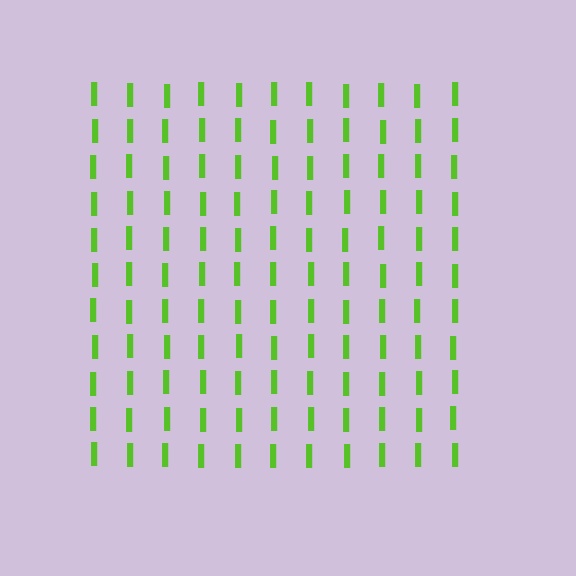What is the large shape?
The large shape is a square.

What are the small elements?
The small elements are letter I's.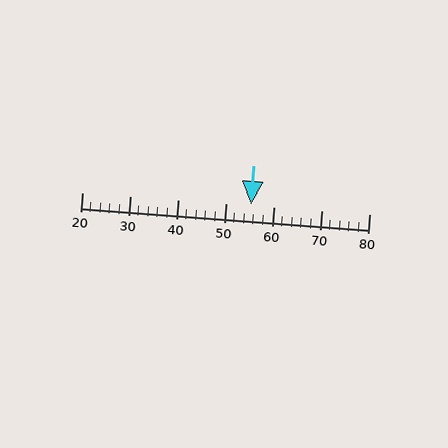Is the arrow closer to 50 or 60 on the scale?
The arrow is closer to 60.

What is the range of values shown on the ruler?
The ruler shows values from 20 to 80.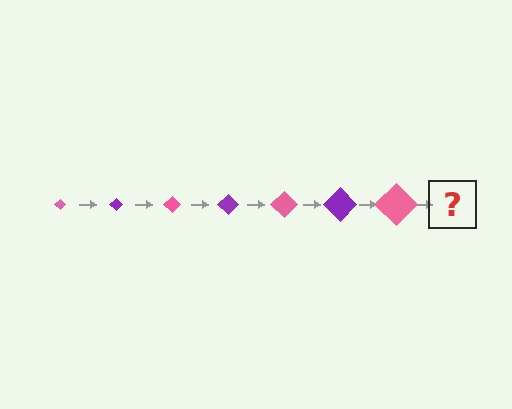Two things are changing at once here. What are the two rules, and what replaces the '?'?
The two rules are that the diamond grows larger each step and the color cycles through pink and purple. The '?' should be a purple diamond, larger than the previous one.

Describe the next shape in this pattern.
It should be a purple diamond, larger than the previous one.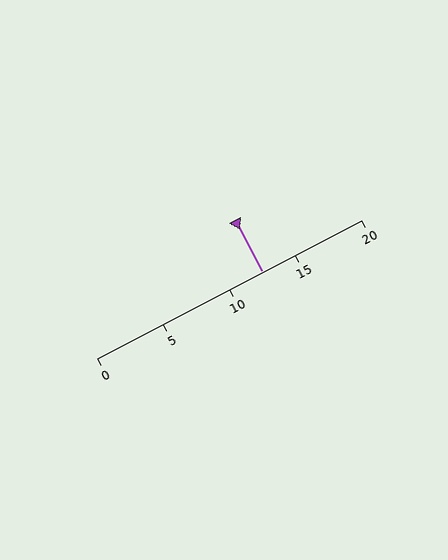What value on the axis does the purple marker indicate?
The marker indicates approximately 12.5.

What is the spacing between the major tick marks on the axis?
The major ticks are spaced 5 apart.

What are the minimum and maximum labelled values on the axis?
The axis runs from 0 to 20.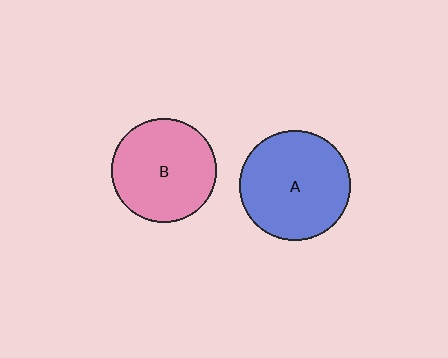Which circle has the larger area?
Circle A (blue).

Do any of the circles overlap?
No, none of the circles overlap.